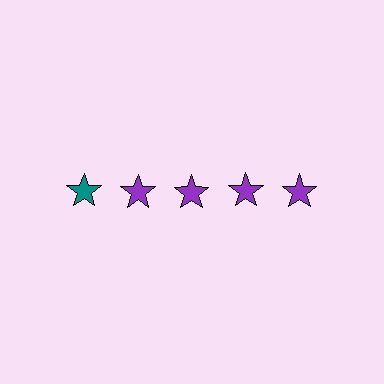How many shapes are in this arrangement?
There are 5 shapes arranged in a grid pattern.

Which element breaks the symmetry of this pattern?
The teal star in the top row, leftmost column breaks the symmetry. All other shapes are purple stars.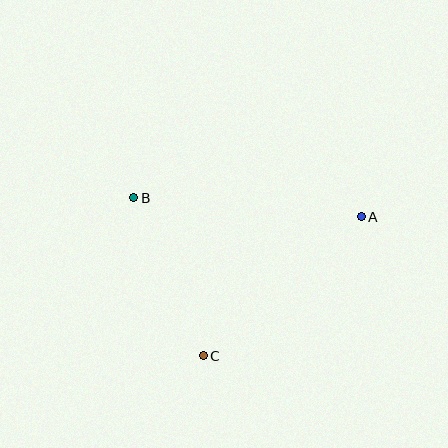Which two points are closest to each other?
Points B and C are closest to each other.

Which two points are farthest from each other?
Points A and B are farthest from each other.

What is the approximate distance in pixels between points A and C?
The distance between A and C is approximately 211 pixels.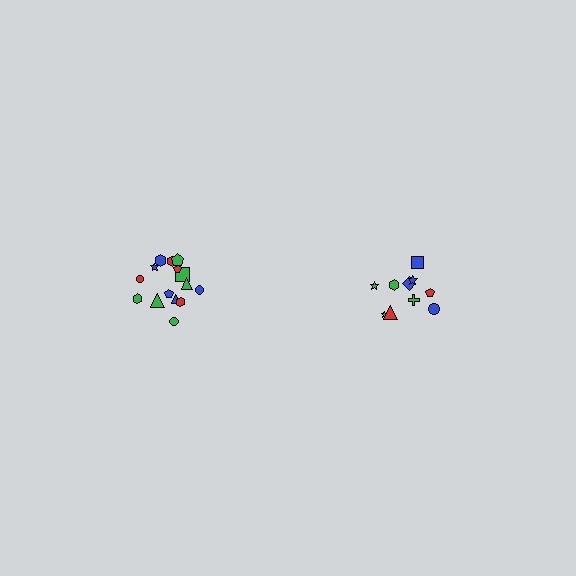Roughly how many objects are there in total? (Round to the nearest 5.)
Roughly 25 objects in total.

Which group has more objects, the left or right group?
The left group.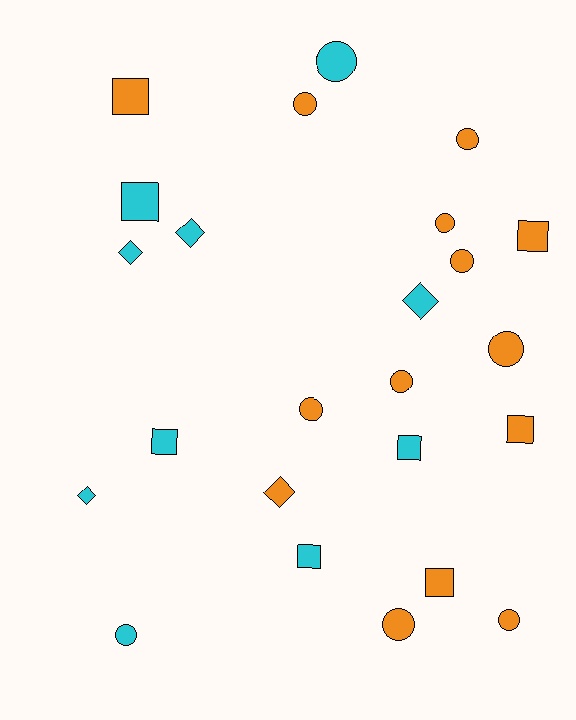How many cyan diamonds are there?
There are 4 cyan diamonds.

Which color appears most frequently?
Orange, with 14 objects.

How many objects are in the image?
There are 24 objects.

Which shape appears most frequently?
Circle, with 11 objects.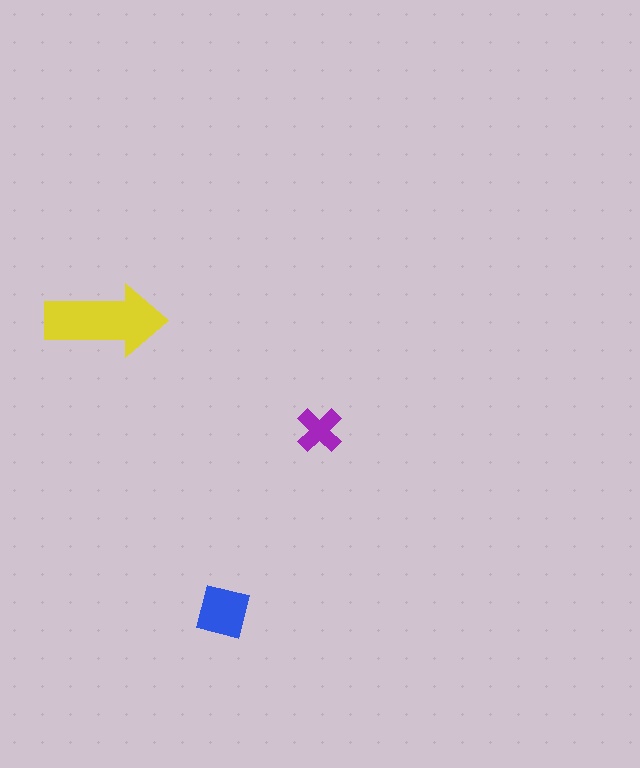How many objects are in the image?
There are 3 objects in the image.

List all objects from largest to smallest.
The yellow arrow, the blue square, the purple cross.